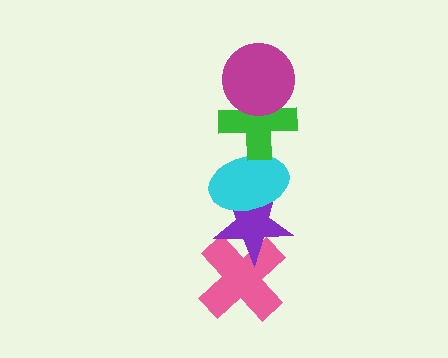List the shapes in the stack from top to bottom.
From top to bottom: the magenta circle, the green cross, the cyan ellipse, the purple star, the pink cross.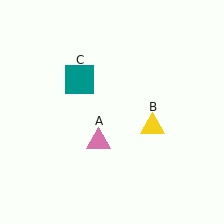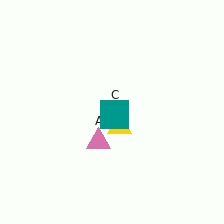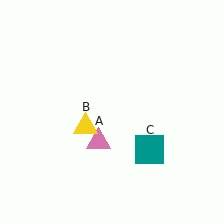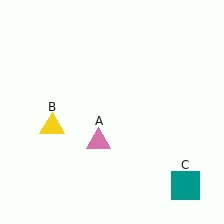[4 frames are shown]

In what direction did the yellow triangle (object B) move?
The yellow triangle (object B) moved left.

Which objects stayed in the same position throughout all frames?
Pink triangle (object A) remained stationary.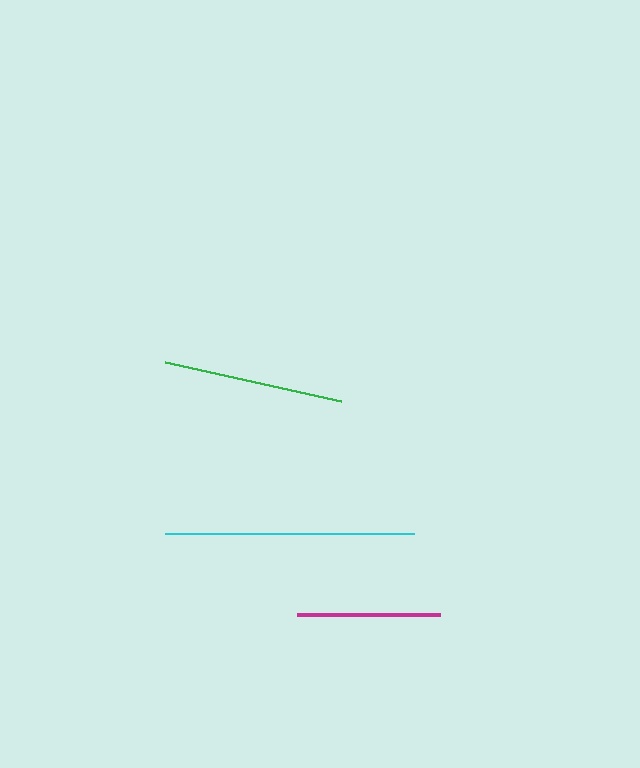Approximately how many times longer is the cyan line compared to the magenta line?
The cyan line is approximately 1.7 times the length of the magenta line.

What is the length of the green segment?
The green segment is approximately 180 pixels long.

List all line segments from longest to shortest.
From longest to shortest: cyan, green, magenta.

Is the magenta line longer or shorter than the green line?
The green line is longer than the magenta line.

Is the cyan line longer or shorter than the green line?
The cyan line is longer than the green line.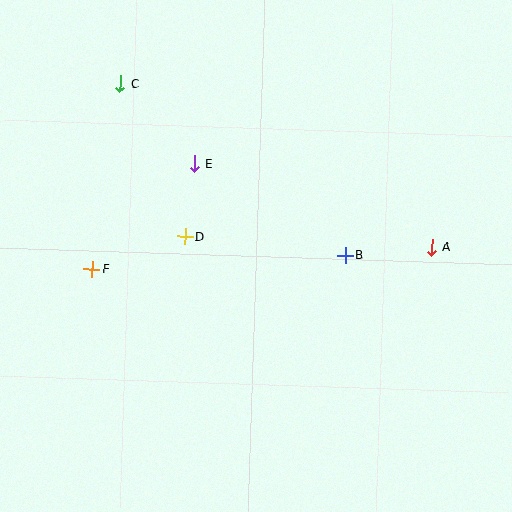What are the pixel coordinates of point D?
Point D is at (185, 236).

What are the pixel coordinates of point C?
Point C is at (120, 84).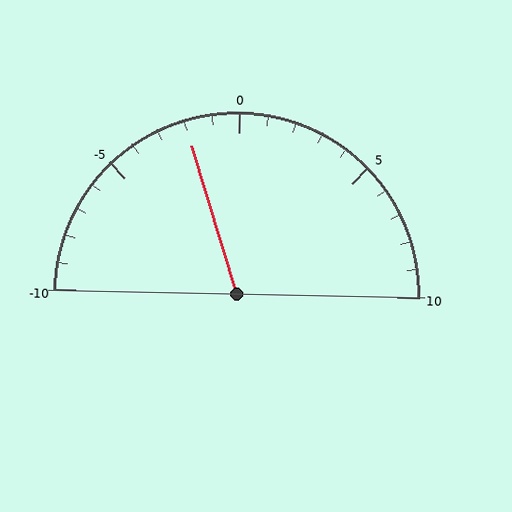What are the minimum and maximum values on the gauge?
The gauge ranges from -10 to 10.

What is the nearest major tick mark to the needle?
The nearest major tick mark is 0.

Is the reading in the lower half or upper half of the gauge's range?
The reading is in the lower half of the range (-10 to 10).